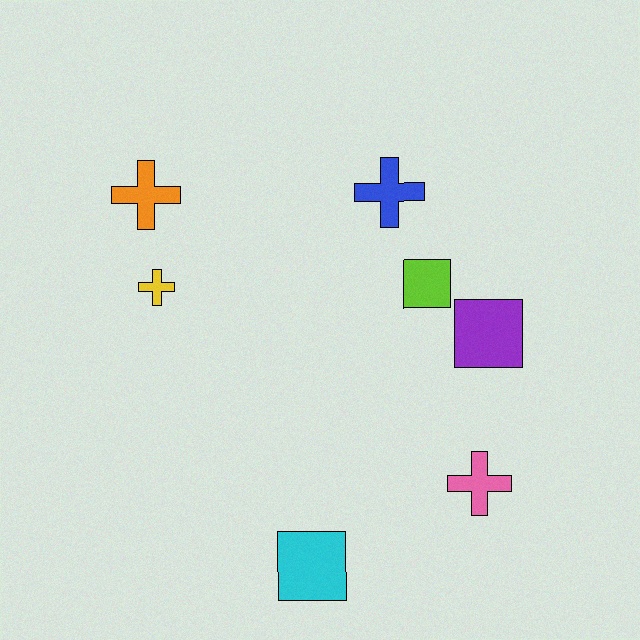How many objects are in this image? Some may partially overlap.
There are 7 objects.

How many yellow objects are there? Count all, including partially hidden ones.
There is 1 yellow object.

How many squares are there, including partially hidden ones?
There are 3 squares.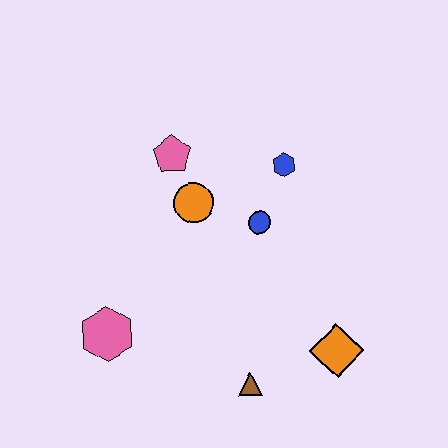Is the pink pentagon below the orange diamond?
No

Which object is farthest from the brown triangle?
The pink pentagon is farthest from the brown triangle.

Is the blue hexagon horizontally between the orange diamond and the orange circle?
Yes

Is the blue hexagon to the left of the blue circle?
No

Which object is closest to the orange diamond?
The brown triangle is closest to the orange diamond.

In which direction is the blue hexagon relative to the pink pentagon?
The blue hexagon is to the right of the pink pentagon.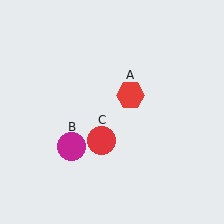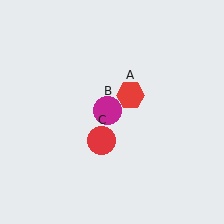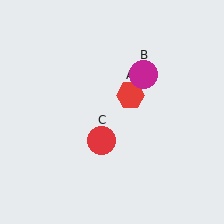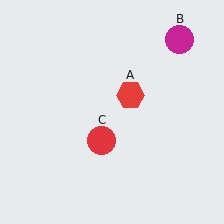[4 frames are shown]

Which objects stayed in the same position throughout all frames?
Red hexagon (object A) and red circle (object C) remained stationary.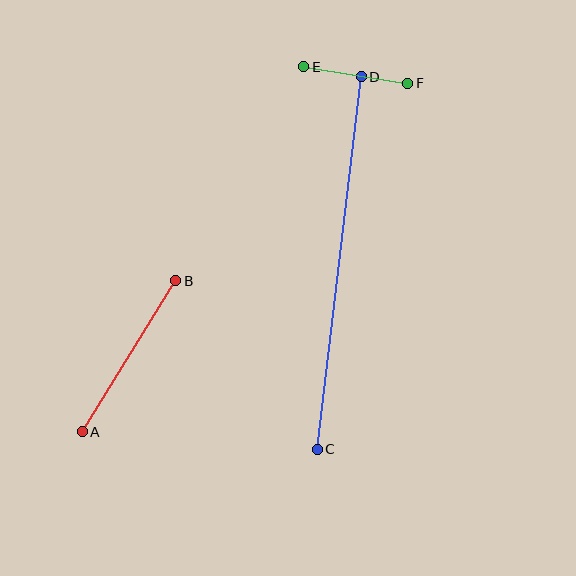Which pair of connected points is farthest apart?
Points C and D are farthest apart.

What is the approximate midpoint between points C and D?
The midpoint is at approximately (339, 263) pixels.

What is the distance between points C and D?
The distance is approximately 375 pixels.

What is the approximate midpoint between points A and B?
The midpoint is at approximately (129, 356) pixels.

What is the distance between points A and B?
The distance is approximately 178 pixels.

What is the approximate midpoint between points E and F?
The midpoint is at approximately (356, 75) pixels.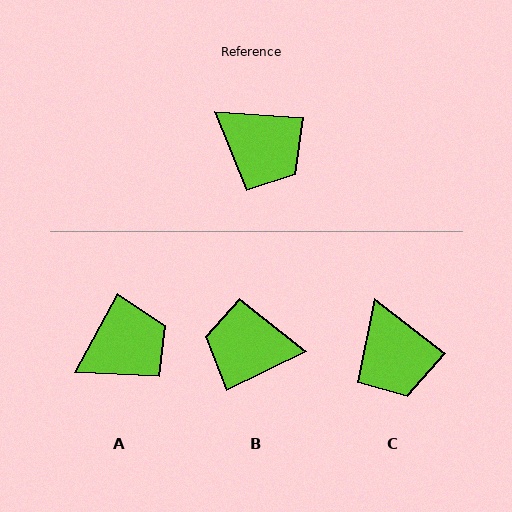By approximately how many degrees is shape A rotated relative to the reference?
Approximately 65 degrees counter-clockwise.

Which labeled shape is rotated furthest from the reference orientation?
B, about 150 degrees away.